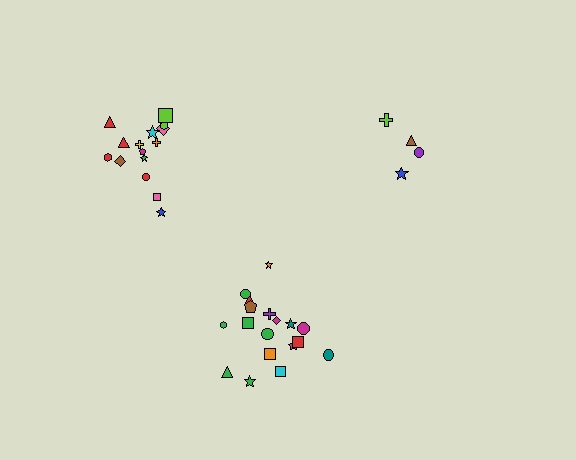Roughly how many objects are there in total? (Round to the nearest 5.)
Roughly 35 objects in total.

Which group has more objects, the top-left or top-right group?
The top-left group.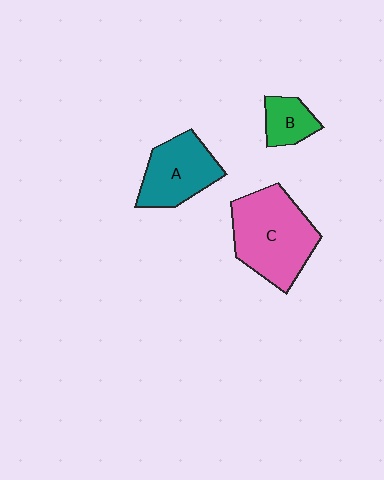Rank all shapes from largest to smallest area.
From largest to smallest: C (pink), A (teal), B (green).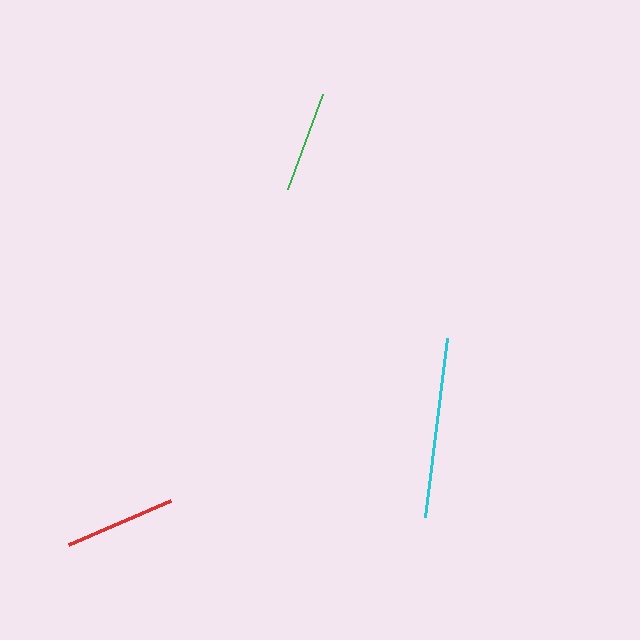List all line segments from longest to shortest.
From longest to shortest: cyan, red, green.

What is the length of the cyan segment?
The cyan segment is approximately 181 pixels long.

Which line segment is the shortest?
The green line is the shortest at approximately 101 pixels.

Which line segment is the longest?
The cyan line is the longest at approximately 181 pixels.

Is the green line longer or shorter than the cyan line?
The cyan line is longer than the green line.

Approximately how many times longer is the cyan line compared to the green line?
The cyan line is approximately 1.8 times the length of the green line.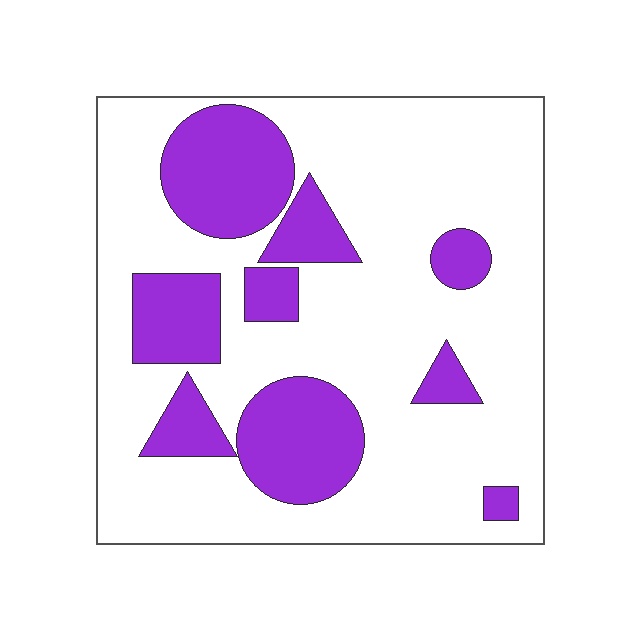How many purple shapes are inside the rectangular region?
9.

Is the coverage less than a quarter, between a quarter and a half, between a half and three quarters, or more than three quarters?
Between a quarter and a half.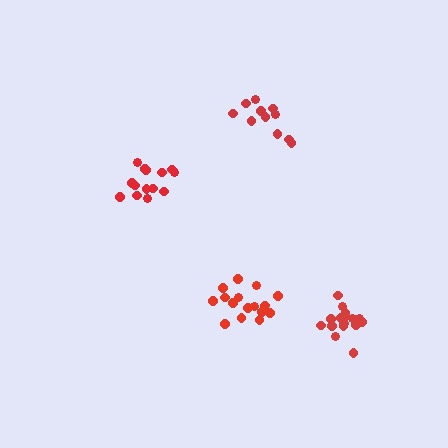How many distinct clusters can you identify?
There are 4 distinct clusters.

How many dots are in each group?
Group 1: 14 dots, Group 2: 16 dots, Group 3: 16 dots, Group 4: 11 dots (57 total).